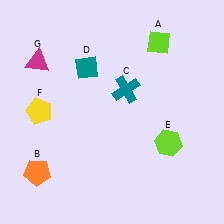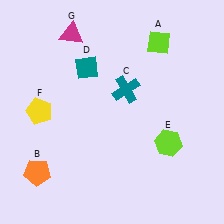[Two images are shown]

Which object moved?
The magenta triangle (G) moved right.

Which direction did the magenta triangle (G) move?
The magenta triangle (G) moved right.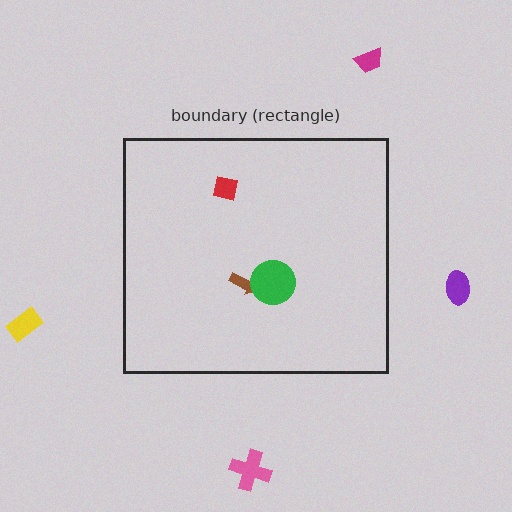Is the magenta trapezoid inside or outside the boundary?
Outside.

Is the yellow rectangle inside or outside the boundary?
Outside.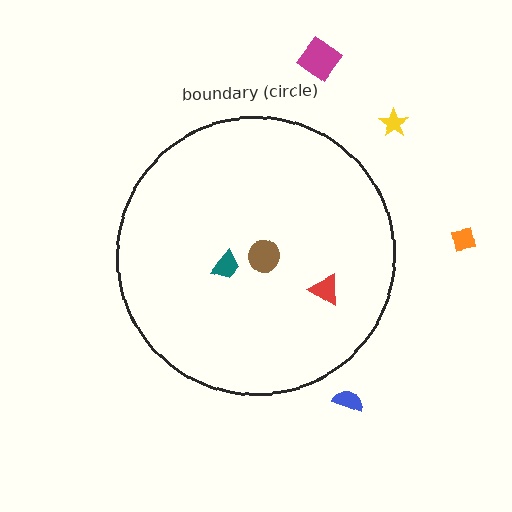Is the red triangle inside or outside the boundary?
Inside.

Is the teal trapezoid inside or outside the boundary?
Inside.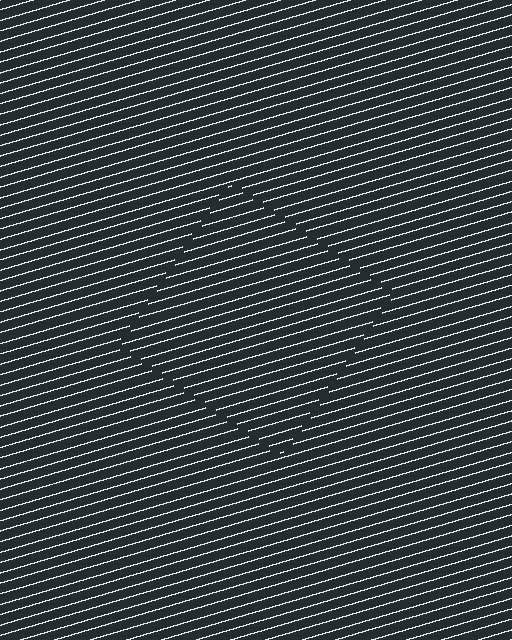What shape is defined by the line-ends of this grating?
An illusory square. The interior of the shape contains the same grating, shifted by half a period — the contour is defined by the phase discontinuity where line-ends from the inner and outer gratings abut.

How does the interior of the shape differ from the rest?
The interior of the shape contains the same grating, shifted by half a period — the contour is defined by the phase discontinuity where line-ends from the inner and outer gratings abut.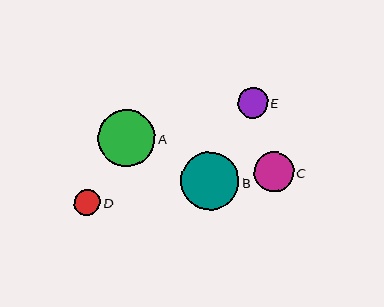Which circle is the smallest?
Circle D is the smallest with a size of approximately 26 pixels.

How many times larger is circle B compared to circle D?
Circle B is approximately 2.2 times the size of circle D.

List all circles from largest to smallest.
From largest to smallest: B, A, C, E, D.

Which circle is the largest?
Circle B is the largest with a size of approximately 58 pixels.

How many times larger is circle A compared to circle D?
Circle A is approximately 2.2 times the size of circle D.